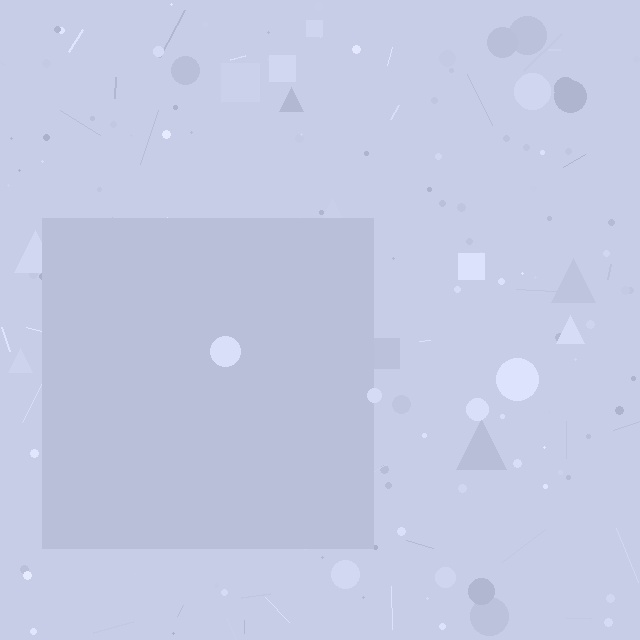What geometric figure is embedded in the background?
A square is embedded in the background.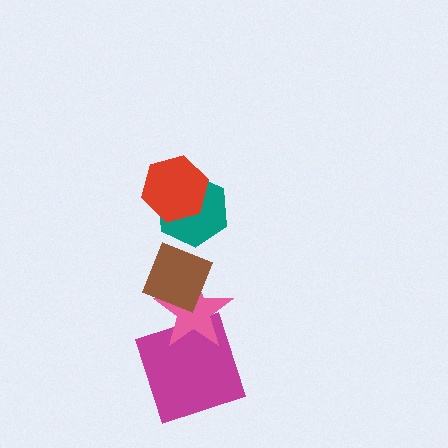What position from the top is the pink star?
The pink star is 4th from the top.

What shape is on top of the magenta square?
The pink star is on top of the magenta square.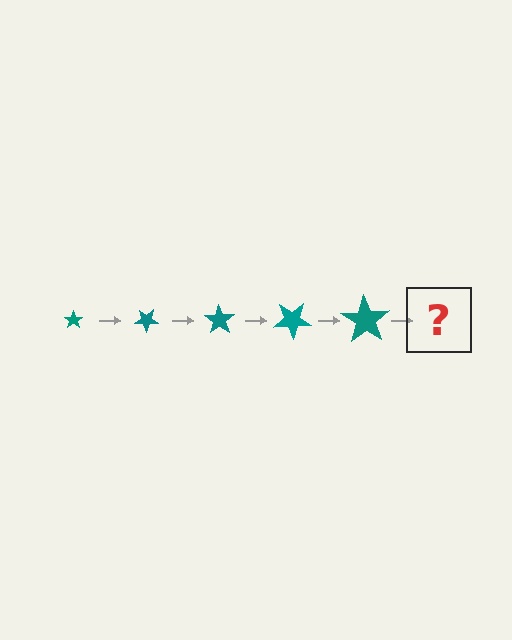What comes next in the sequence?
The next element should be a star, larger than the previous one and rotated 175 degrees from the start.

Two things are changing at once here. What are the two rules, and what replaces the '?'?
The two rules are that the star grows larger each step and it rotates 35 degrees each step. The '?' should be a star, larger than the previous one and rotated 175 degrees from the start.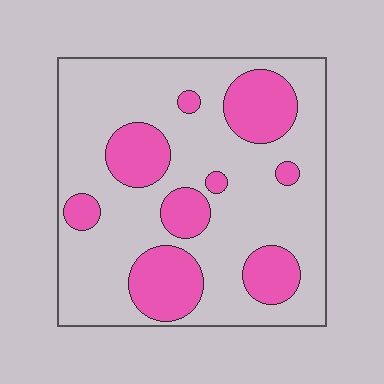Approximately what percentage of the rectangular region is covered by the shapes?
Approximately 25%.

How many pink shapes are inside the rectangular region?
9.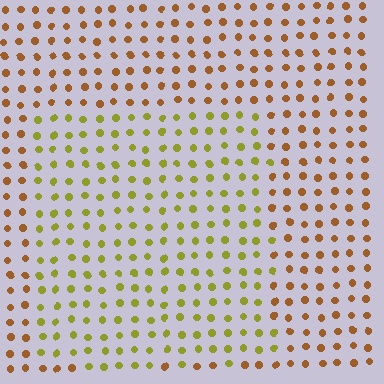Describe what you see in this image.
The image is filled with small brown elements in a uniform arrangement. A rectangle-shaped region is visible where the elements are tinted to a slightly different hue, forming a subtle color boundary.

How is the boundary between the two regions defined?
The boundary is defined purely by a slight shift in hue (about 41 degrees). Spacing, size, and orientation are identical on both sides.